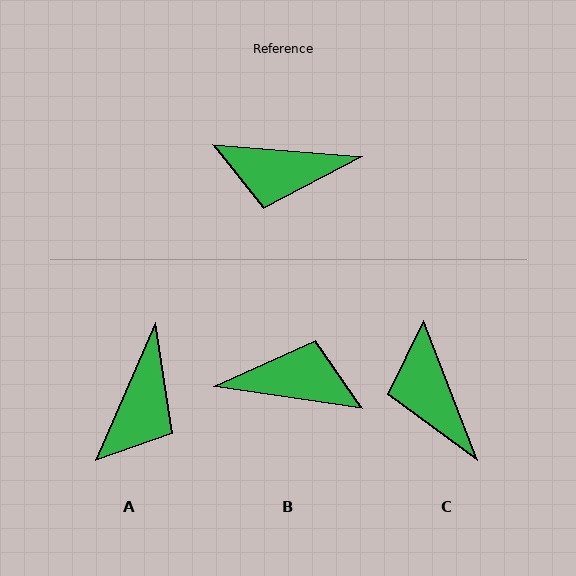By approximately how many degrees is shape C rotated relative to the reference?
Approximately 64 degrees clockwise.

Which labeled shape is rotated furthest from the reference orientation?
B, about 176 degrees away.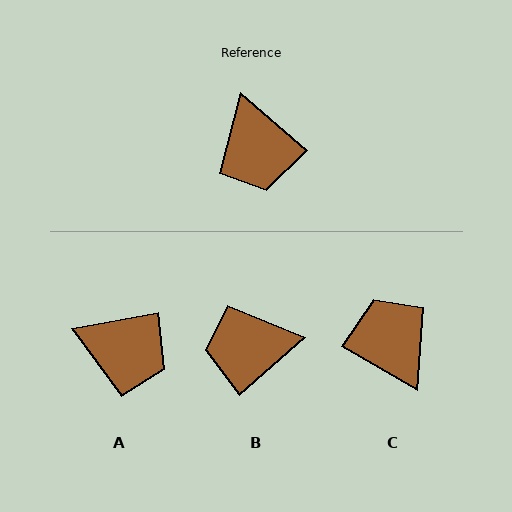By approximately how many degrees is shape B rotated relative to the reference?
Approximately 98 degrees clockwise.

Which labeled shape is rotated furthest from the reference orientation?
C, about 170 degrees away.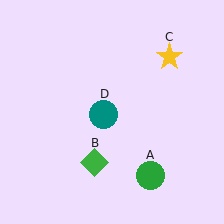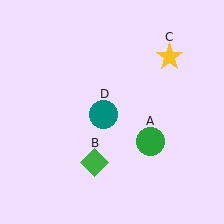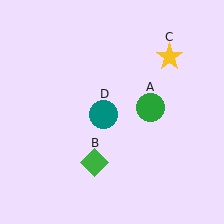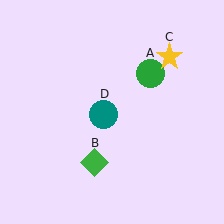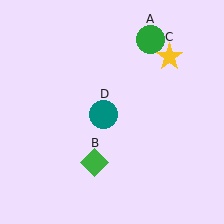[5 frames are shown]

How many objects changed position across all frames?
1 object changed position: green circle (object A).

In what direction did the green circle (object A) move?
The green circle (object A) moved up.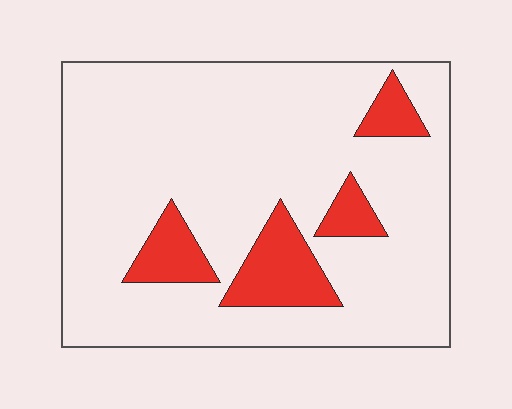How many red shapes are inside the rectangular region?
4.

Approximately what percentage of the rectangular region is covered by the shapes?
Approximately 15%.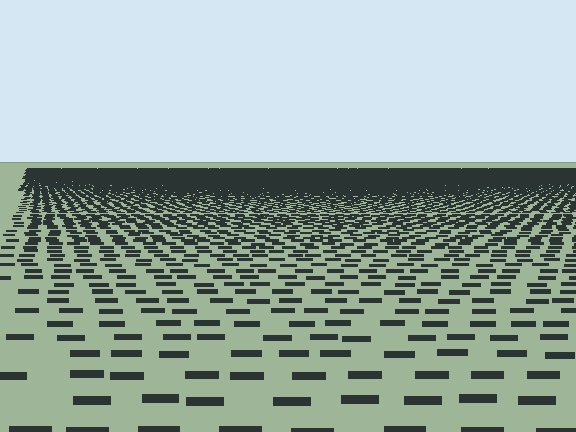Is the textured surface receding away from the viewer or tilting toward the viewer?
The surface is receding away from the viewer. Texture elements get smaller and denser toward the top.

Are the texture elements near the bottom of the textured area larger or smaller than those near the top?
Larger. Near the bottom, elements are closer to the viewer and appear at a bigger on-screen size.